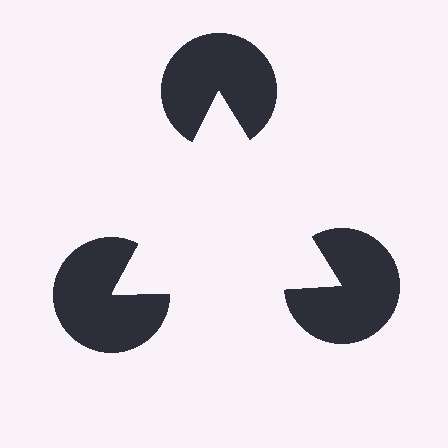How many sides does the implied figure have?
3 sides.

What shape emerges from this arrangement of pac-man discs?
An illusory triangle — its edges are inferred from the aligned wedge cuts in the pac-man discs, not physically drawn.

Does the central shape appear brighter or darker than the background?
It typically appears slightly brighter than the background, even though no actual brightness change is drawn.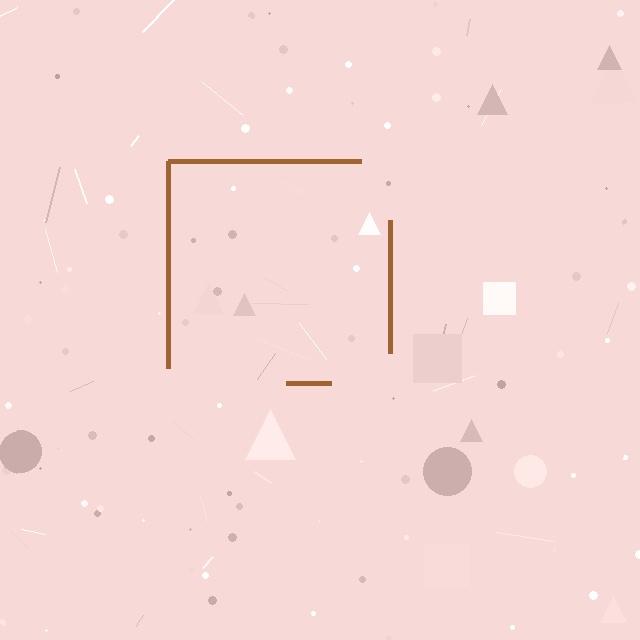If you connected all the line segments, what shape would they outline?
They would outline a square.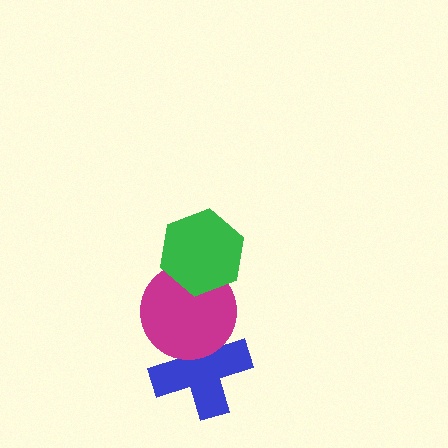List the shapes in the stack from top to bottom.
From top to bottom: the green hexagon, the magenta circle, the blue cross.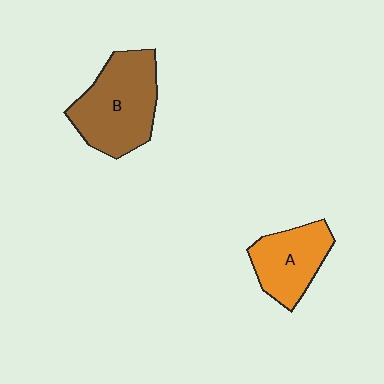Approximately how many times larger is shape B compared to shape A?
Approximately 1.4 times.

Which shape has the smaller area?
Shape A (orange).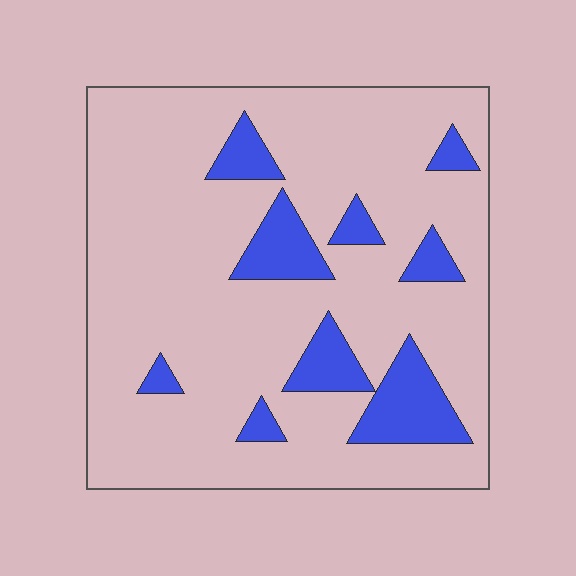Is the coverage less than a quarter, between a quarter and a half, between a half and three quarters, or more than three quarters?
Less than a quarter.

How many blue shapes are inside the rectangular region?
9.